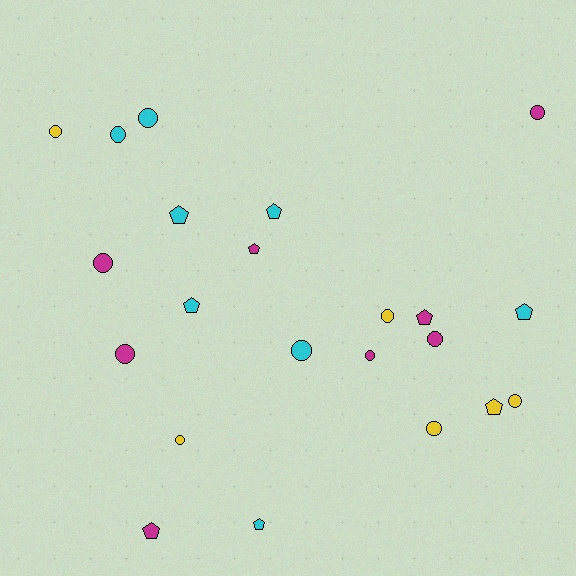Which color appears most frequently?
Cyan, with 8 objects.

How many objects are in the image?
There are 22 objects.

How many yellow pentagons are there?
There is 1 yellow pentagon.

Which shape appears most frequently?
Circle, with 13 objects.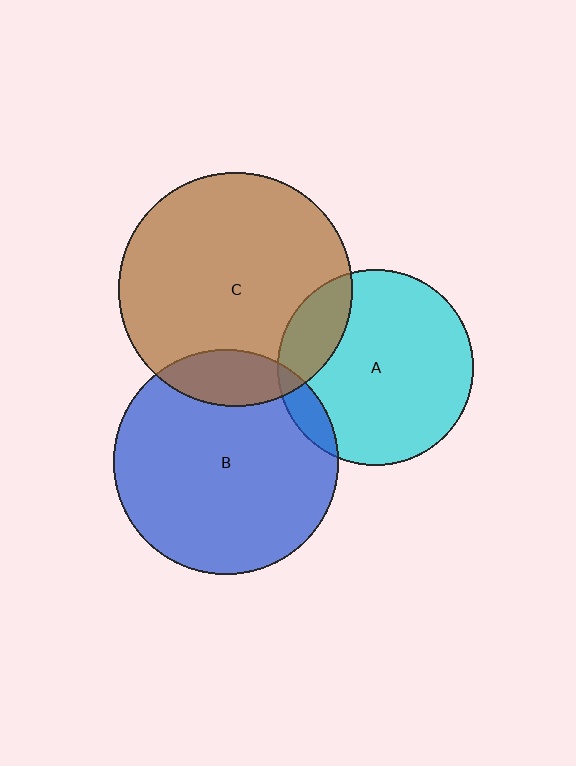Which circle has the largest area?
Circle C (brown).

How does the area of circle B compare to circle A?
Approximately 1.3 times.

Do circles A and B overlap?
Yes.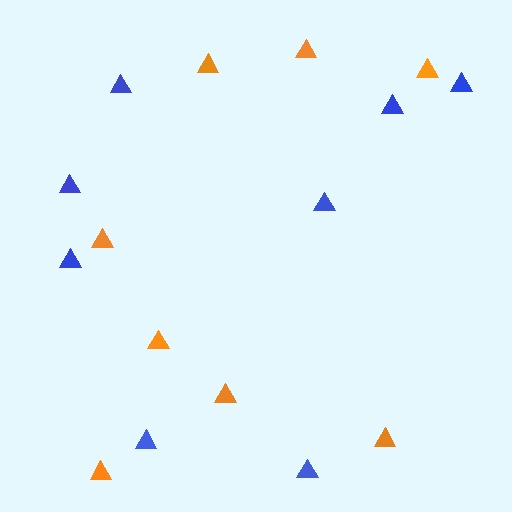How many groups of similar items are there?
There are 2 groups: one group of blue triangles (8) and one group of orange triangles (8).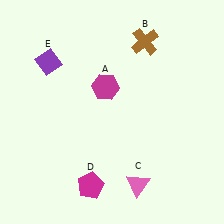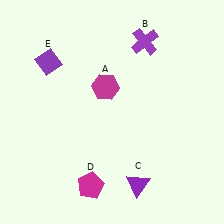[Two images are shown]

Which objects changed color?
B changed from brown to purple. C changed from pink to purple.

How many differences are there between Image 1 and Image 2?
There are 2 differences between the two images.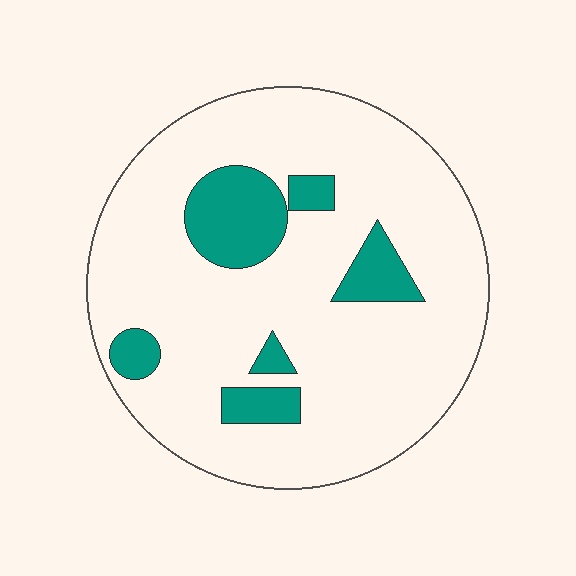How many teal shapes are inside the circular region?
6.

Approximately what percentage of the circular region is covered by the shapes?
Approximately 15%.